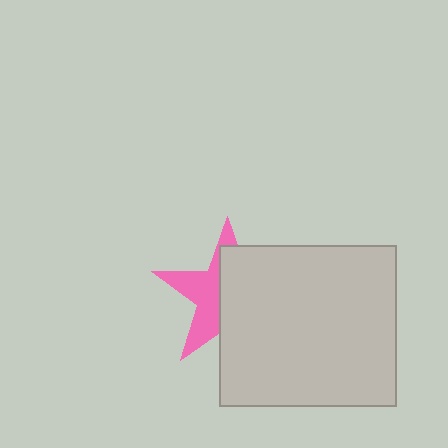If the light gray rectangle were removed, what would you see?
You would see the complete pink star.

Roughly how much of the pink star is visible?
A small part of it is visible (roughly 43%).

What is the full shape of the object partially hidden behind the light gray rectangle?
The partially hidden object is a pink star.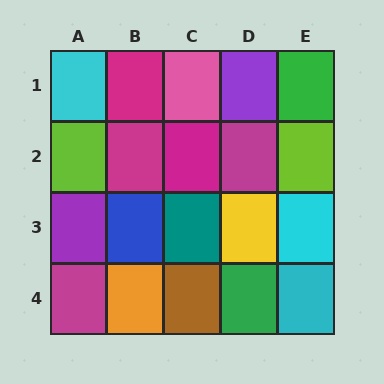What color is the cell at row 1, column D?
Purple.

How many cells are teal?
1 cell is teal.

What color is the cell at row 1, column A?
Cyan.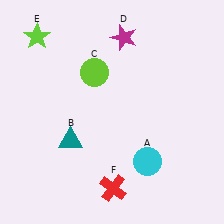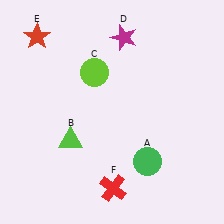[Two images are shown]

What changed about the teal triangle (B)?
In Image 1, B is teal. In Image 2, it changed to lime.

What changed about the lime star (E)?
In Image 1, E is lime. In Image 2, it changed to red.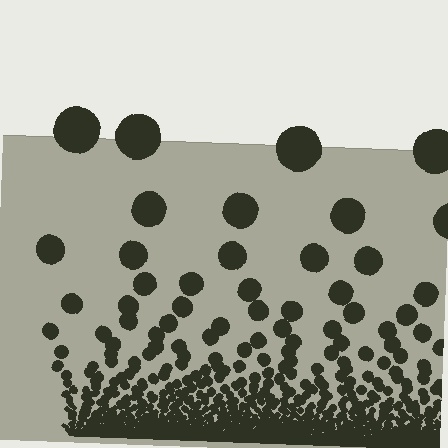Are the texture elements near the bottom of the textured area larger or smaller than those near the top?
Smaller. The gradient is inverted — elements near the bottom are smaller and denser.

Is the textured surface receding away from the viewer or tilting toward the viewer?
The surface appears to tilt toward the viewer. Texture elements get larger and sparser toward the top.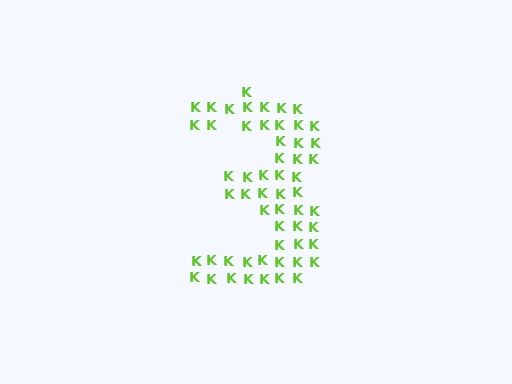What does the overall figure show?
The overall figure shows the digit 3.